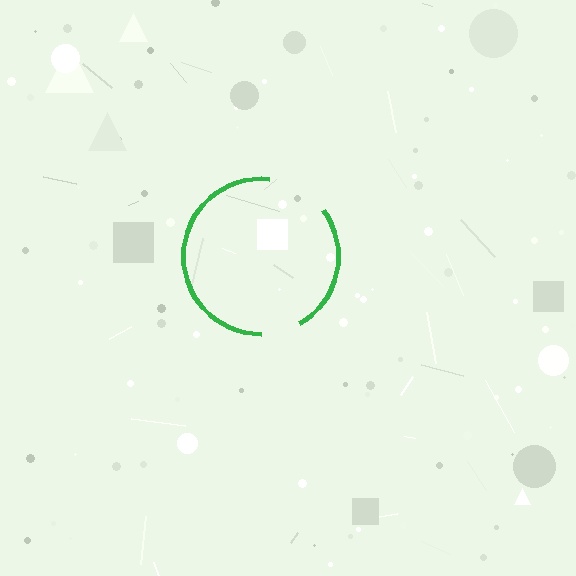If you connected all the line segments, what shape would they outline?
They would outline a circle.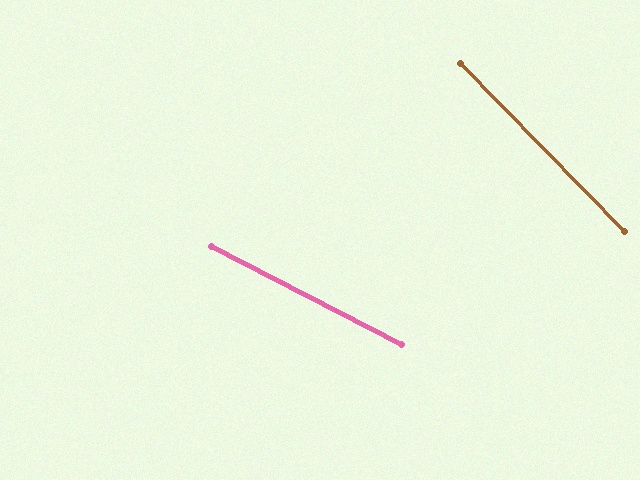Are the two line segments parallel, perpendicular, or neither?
Neither parallel nor perpendicular — they differ by about 18°.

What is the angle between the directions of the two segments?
Approximately 18 degrees.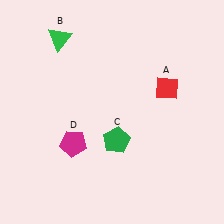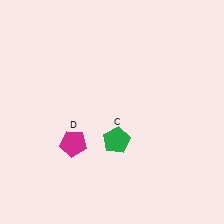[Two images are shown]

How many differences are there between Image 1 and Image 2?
There are 2 differences between the two images.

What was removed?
The red diamond (A), the green triangle (B) were removed in Image 2.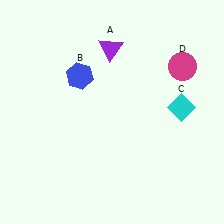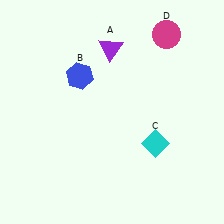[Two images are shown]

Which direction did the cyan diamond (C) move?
The cyan diamond (C) moved down.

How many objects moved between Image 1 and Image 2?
2 objects moved between the two images.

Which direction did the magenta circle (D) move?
The magenta circle (D) moved up.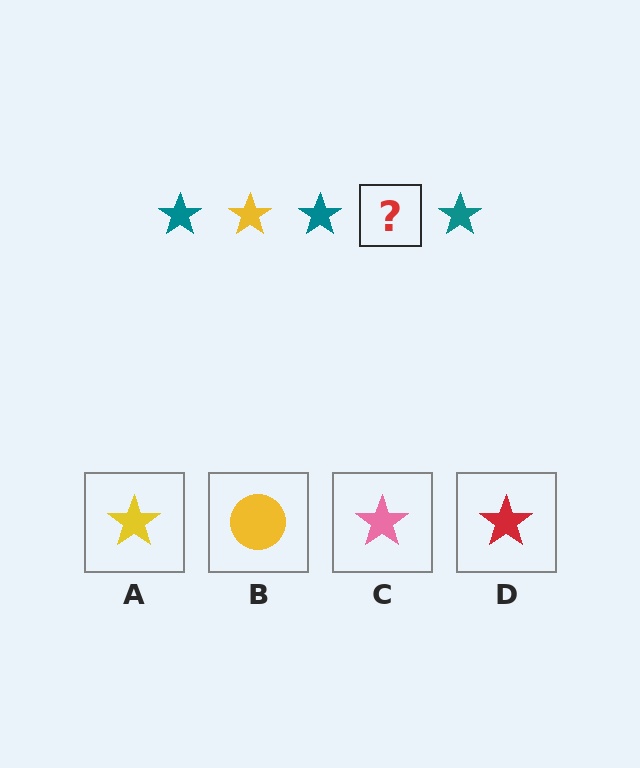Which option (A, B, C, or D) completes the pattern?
A.